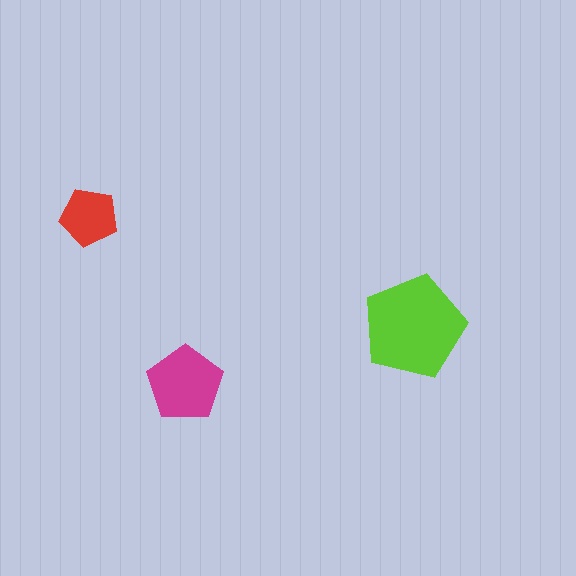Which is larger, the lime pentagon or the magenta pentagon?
The lime one.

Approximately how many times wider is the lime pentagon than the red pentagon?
About 2 times wider.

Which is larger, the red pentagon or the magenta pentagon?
The magenta one.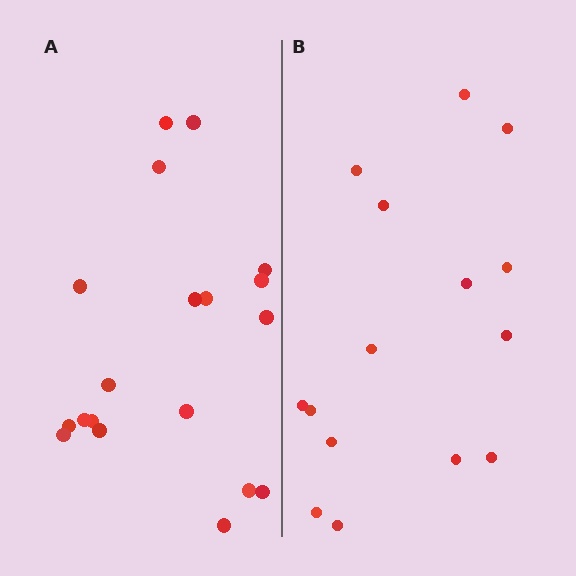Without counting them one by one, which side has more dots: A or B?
Region A (the left region) has more dots.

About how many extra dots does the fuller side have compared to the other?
Region A has about 4 more dots than region B.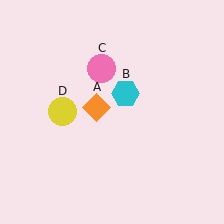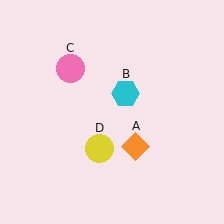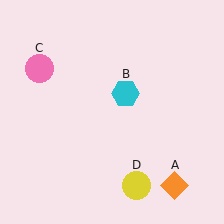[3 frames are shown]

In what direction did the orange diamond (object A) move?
The orange diamond (object A) moved down and to the right.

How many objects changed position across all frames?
3 objects changed position: orange diamond (object A), pink circle (object C), yellow circle (object D).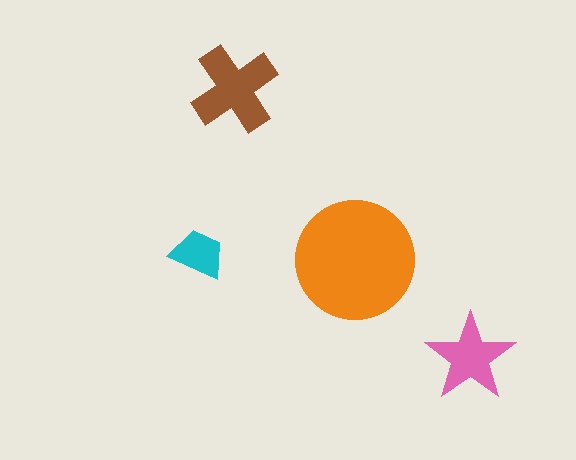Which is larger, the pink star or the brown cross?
The brown cross.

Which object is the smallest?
The cyan trapezoid.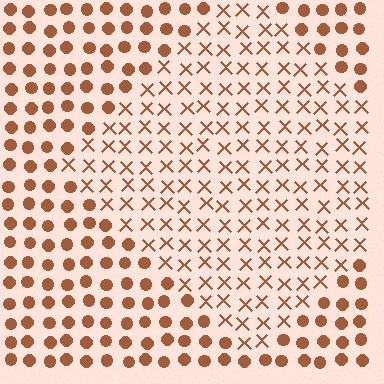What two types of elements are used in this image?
The image uses X marks inside the diamond region and circles outside it.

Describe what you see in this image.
The image is filled with small brown elements arranged in a uniform grid. A diamond-shaped region contains X marks, while the surrounding area contains circles. The boundary is defined purely by the change in element shape.